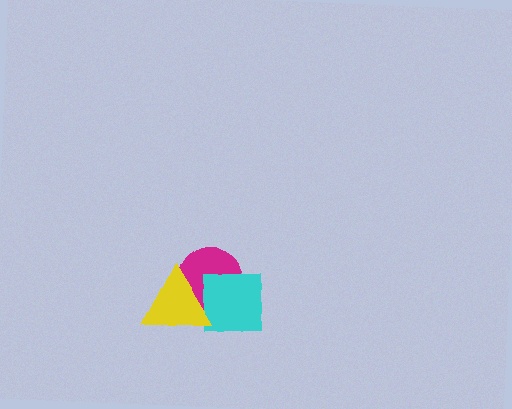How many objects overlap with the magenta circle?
2 objects overlap with the magenta circle.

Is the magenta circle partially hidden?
Yes, it is partially covered by another shape.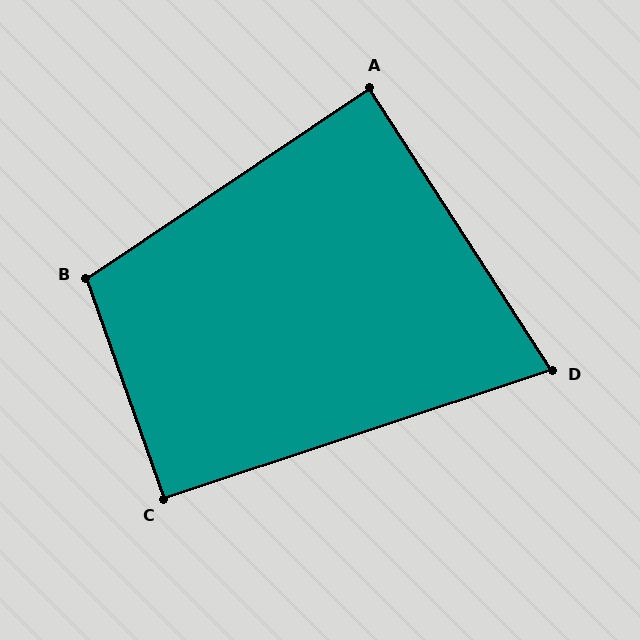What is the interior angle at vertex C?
Approximately 91 degrees (approximately right).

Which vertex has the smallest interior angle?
D, at approximately 75 degrees.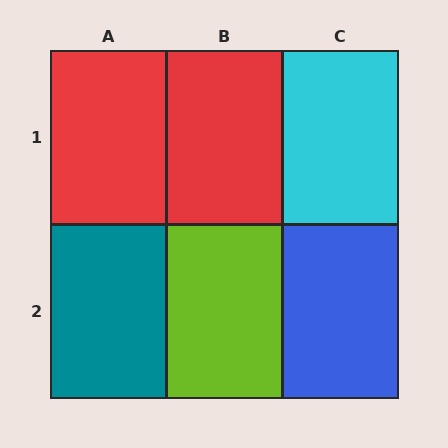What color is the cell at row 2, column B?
Lime.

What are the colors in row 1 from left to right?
Red, red, cyan.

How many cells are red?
2 cells are red.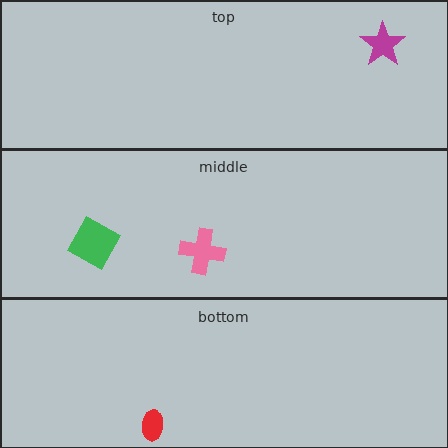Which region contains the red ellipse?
The bottom region.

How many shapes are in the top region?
1.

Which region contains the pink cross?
The middle region.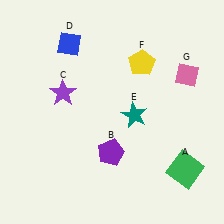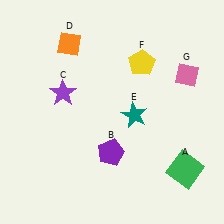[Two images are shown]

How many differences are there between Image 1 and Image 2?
There is 1 difference between the two images.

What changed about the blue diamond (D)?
In Image 1, D is blue. In Image 2, it changed to orange.